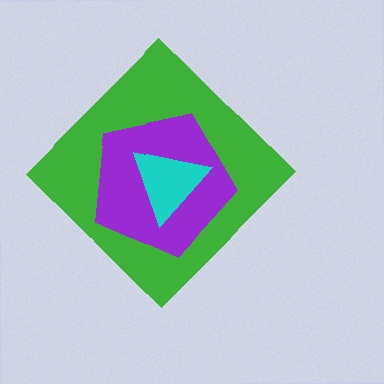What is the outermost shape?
The green diamond.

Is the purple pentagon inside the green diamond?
Yes.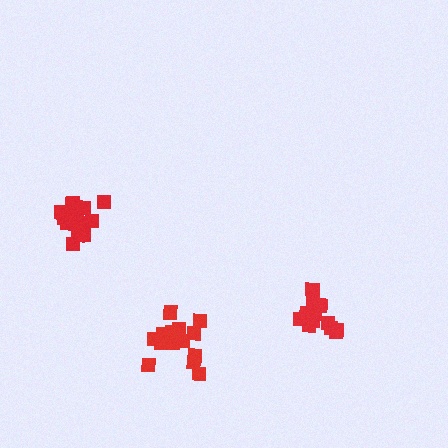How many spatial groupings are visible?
There are 3 spatial groupings.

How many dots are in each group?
Group 1: 17 dots, Group 2: 16 dots, Group 3: 13 dots (46 total).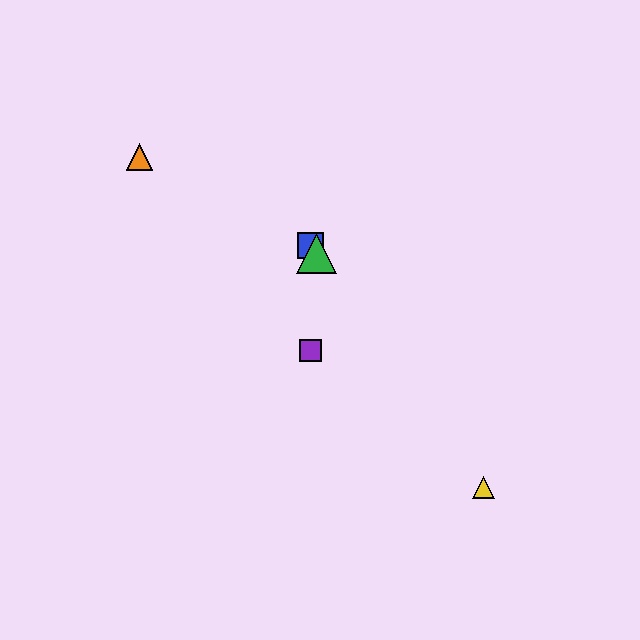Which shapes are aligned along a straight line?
The red hexagon, the blue square, the green triangle, the yellow triangle are aligned along a straight line.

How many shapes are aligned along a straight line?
4 shapes (the red hexagon, the blue square, the green triangle, the yellow triangle) are aligned along a straight line.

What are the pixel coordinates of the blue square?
The blue square is at (311, 246).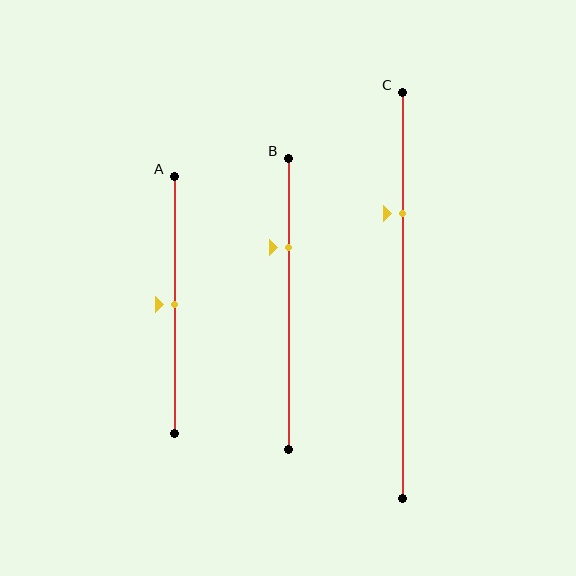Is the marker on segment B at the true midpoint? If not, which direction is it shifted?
No, the marker on segment B is shifted upward by about 19% of the segment length.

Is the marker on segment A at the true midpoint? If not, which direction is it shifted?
Yes, the marker on segment A is at the true midpoint.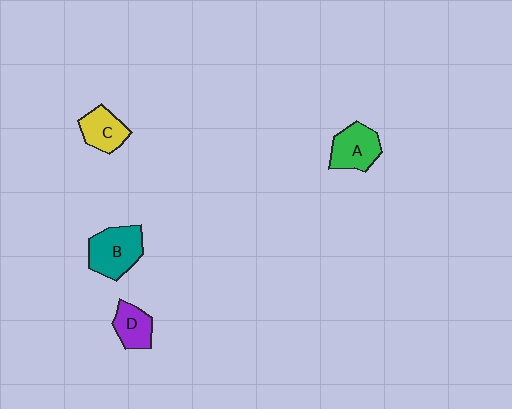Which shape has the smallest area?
Shape D (purple).